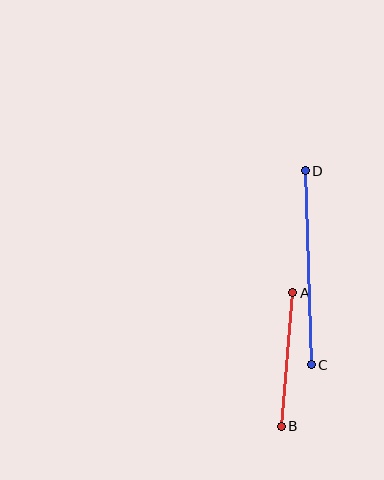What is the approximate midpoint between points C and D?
The midpoint is at approximately (308, 268) pixels.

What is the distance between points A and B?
The distance is approximately 134 pixels.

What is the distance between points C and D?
The distance is approximately 194 pixels.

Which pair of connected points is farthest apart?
Points C and D are farthest apart.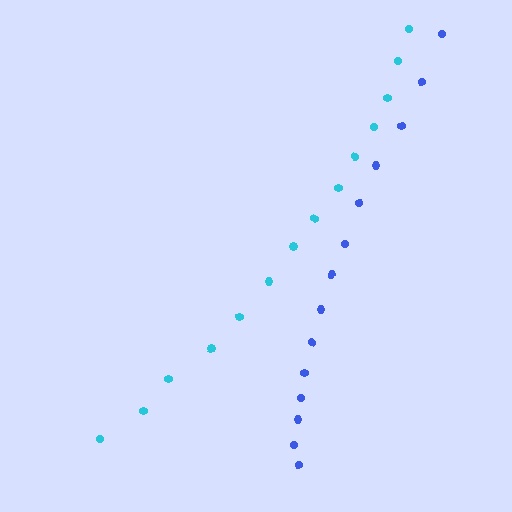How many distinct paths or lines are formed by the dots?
There are 2 distinct paths.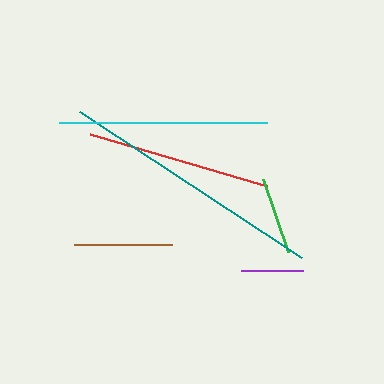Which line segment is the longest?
The teal line is the longest at approximately 266 pixels.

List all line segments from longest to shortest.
From longest to shortest: teal, cyan, red, brown, green, purple.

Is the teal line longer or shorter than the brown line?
The teal line is longer than the brown line.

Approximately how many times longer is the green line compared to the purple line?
The green line is approximately 1.3 times the length of the purple line.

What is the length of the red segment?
The red segment is approximately 184 pixels long.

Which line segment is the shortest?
The purple line is the shortest at approximately 61 pixels.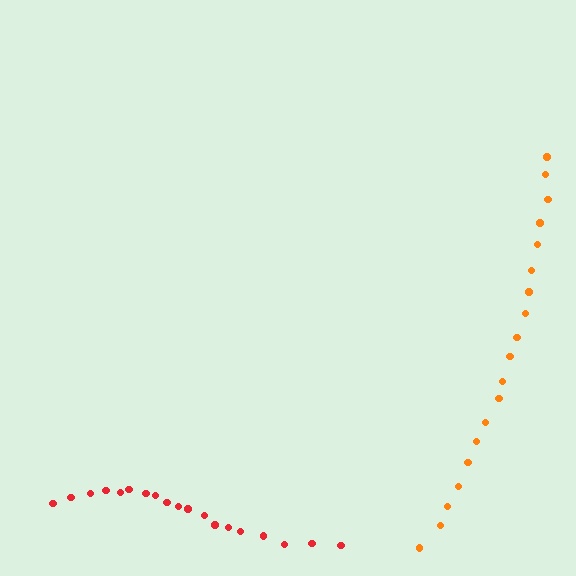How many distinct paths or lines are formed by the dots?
There are 2 distinct paths.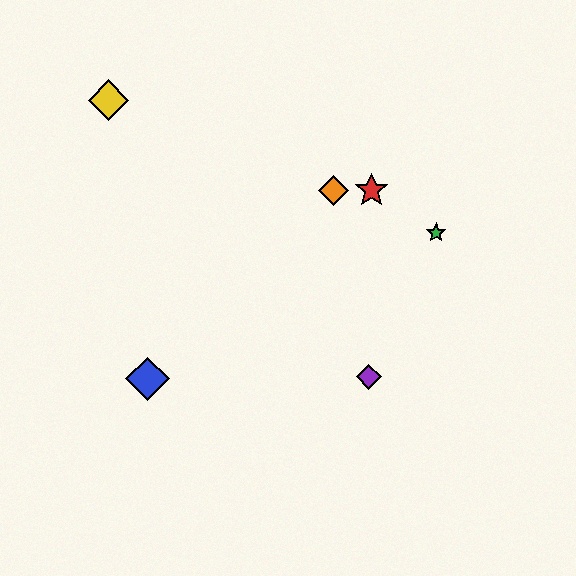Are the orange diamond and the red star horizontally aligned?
Yes, both are at y≈190.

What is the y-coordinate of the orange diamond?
The orange diamond is at y≈190.